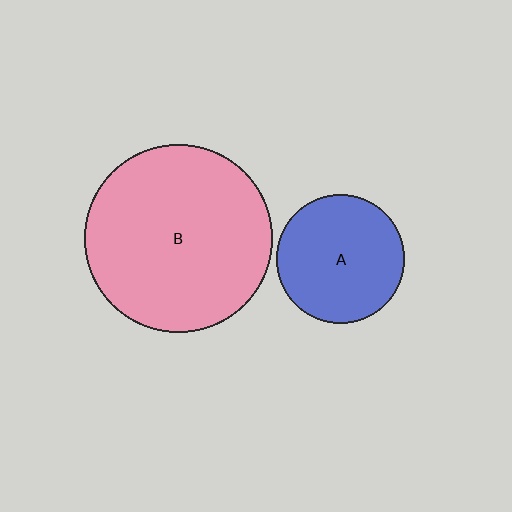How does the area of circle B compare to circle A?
Approximately 2.1 times.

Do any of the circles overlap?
No, none of the circles overlap.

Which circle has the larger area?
Circle B (pink).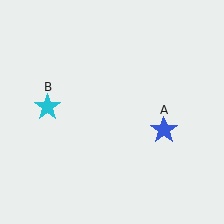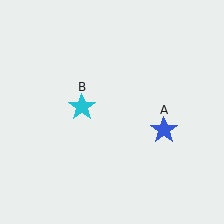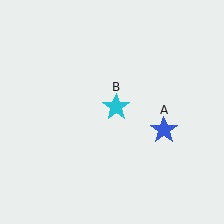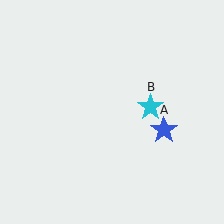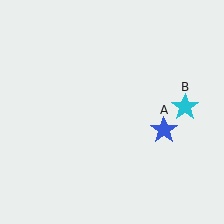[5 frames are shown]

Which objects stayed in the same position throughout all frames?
Blue star (object A) remained stationary.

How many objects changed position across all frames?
1 object changed position: cyan star (object B).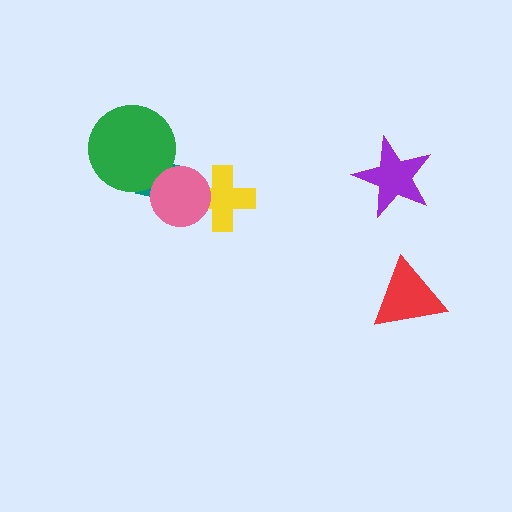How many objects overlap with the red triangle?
0 objects overlap with the red triangle.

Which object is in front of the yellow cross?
The pink circle is in front of the yellow cross.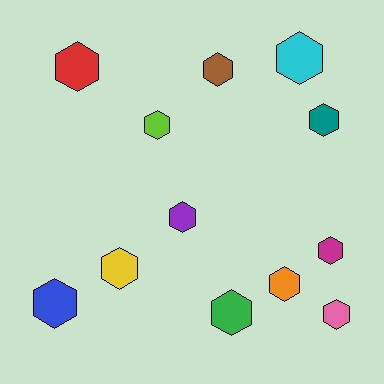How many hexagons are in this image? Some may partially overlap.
There are 12 hexagons.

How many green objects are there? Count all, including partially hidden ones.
There is 1 green object.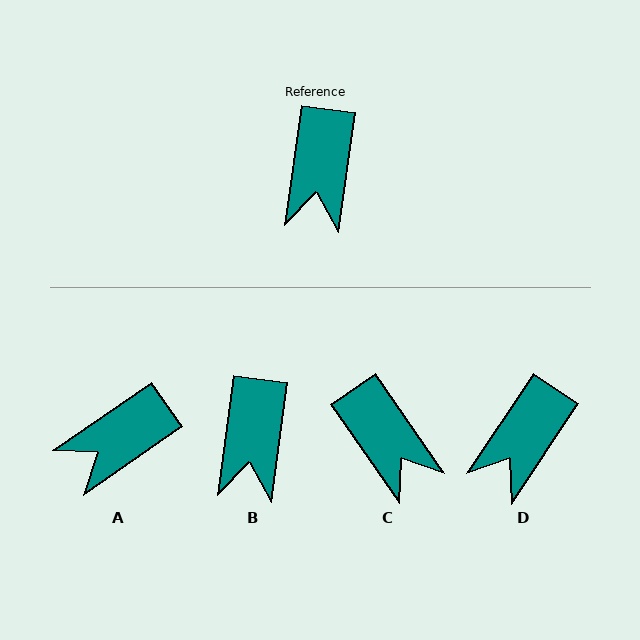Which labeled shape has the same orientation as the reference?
B.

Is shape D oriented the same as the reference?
No, it is off by about 26 degrees.